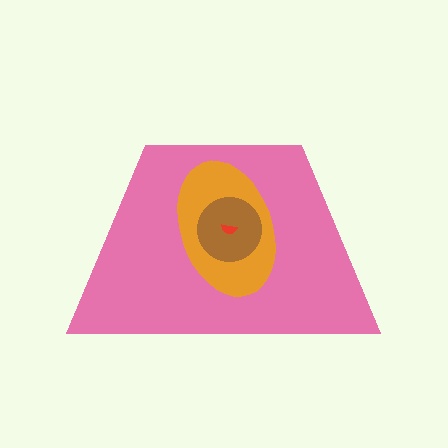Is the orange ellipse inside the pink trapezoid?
Yes.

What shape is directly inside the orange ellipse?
The brown circle.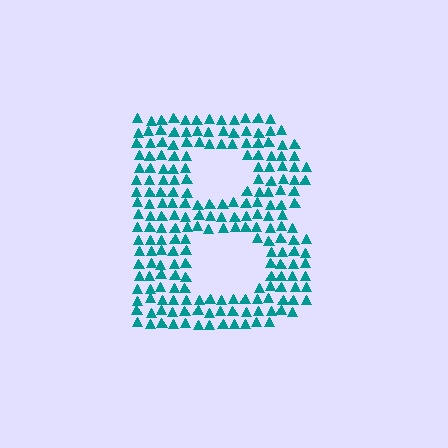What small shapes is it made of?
It is made of small triangles.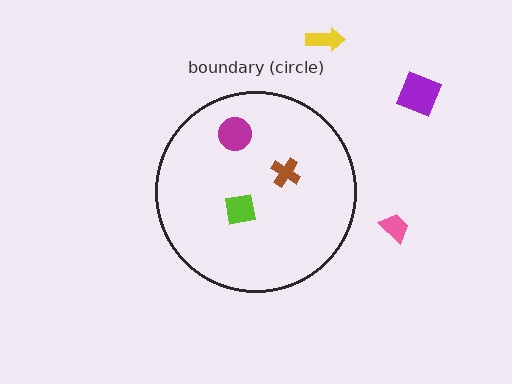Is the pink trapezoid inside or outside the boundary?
Outside.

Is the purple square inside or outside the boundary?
Outside.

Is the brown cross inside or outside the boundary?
Inside.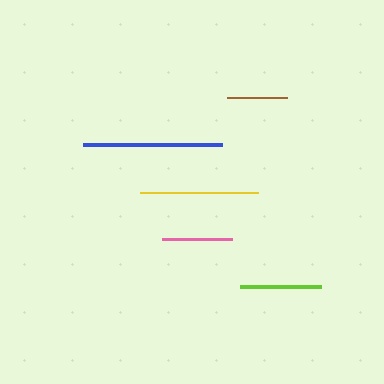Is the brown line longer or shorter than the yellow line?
The yellow line is longer than the brown line.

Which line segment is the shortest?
The brown line is the shortest at approximately 60 pixels.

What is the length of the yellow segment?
The yellow segment is approximately 117 pixels long.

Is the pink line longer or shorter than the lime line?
The lime line is longer than the pink line.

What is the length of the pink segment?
The pink segment is approximately 70 pixels long.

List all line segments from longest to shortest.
From longest to shortest: blue, yellow, lime, pink, brown.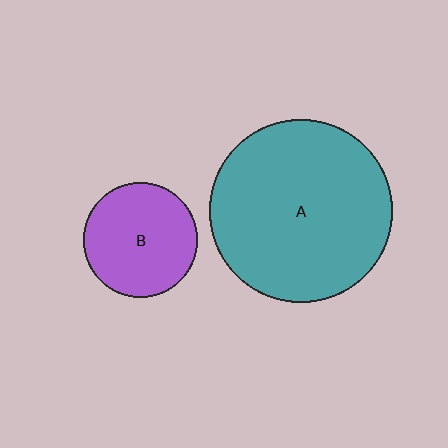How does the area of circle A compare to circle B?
Approximately 2.5 times.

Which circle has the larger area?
Circle A (teal).